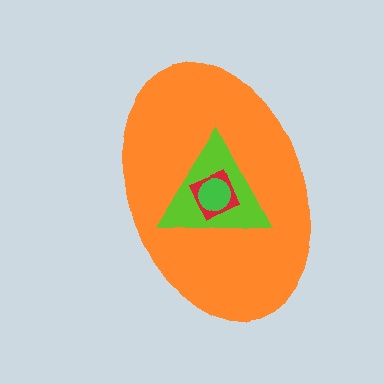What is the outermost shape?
The orange ellipse.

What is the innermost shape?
The green circle.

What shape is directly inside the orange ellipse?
The lime triangle.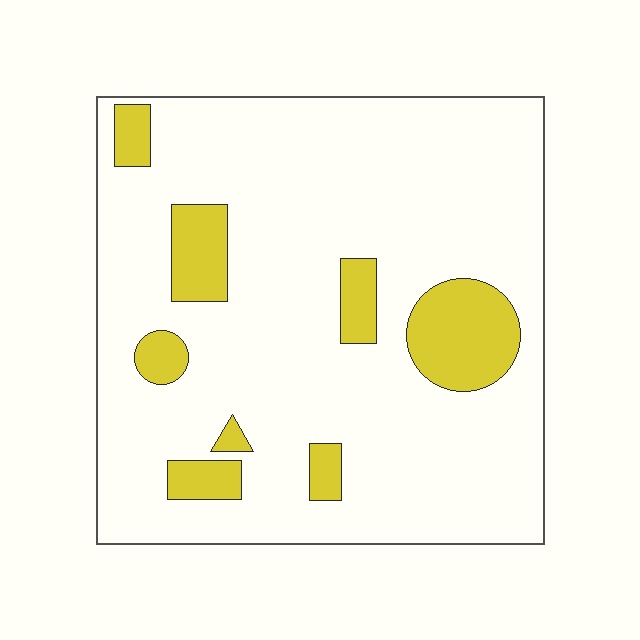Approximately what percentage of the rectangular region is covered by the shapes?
Approximately 15%.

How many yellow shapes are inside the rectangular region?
8.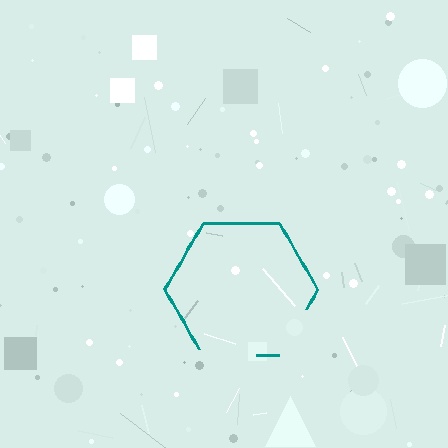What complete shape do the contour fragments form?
The contour fragments form a hexagon.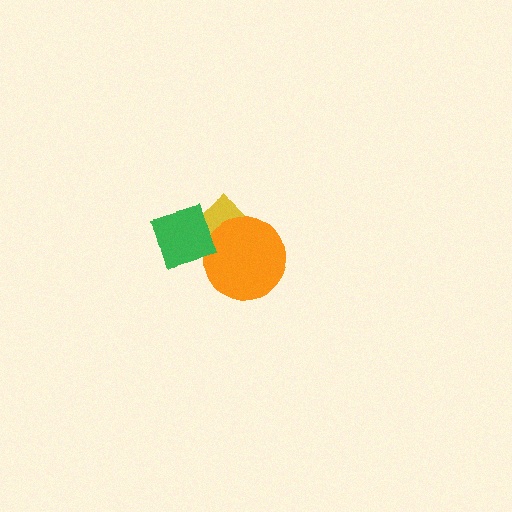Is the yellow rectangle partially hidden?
Yes, it is partially covered by another shape.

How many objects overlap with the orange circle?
2 objects overlap with the orange circle.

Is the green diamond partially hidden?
No, no other shape covers it.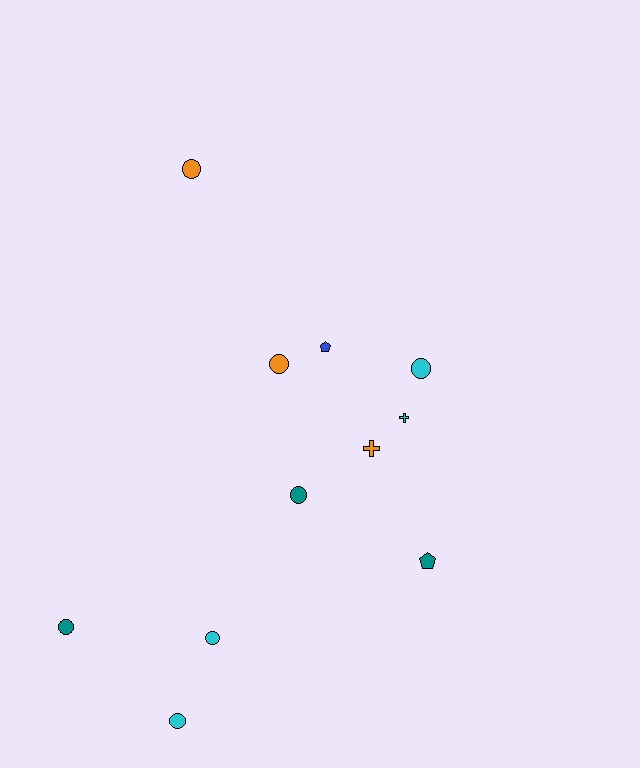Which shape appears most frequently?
Circle, with 7 objects.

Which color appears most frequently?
Cyan, with 4 objects.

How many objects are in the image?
There are 11 objects.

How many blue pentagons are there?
There is 1 blue pentagon.